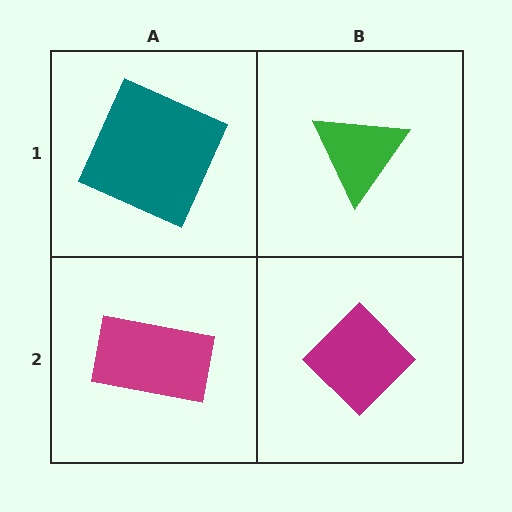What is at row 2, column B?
A magenta diamond.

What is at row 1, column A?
A teal square.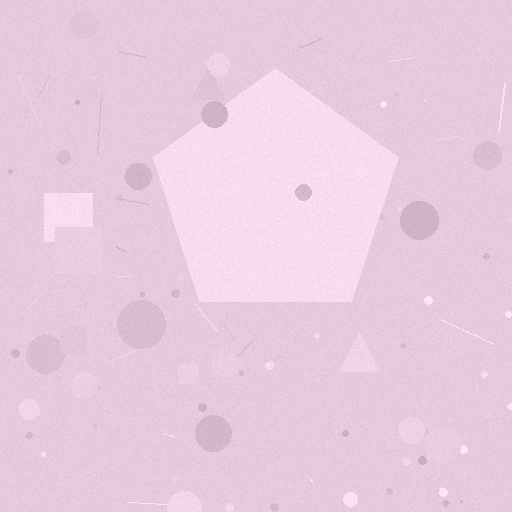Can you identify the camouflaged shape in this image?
The camouflaged shape is a pentagon.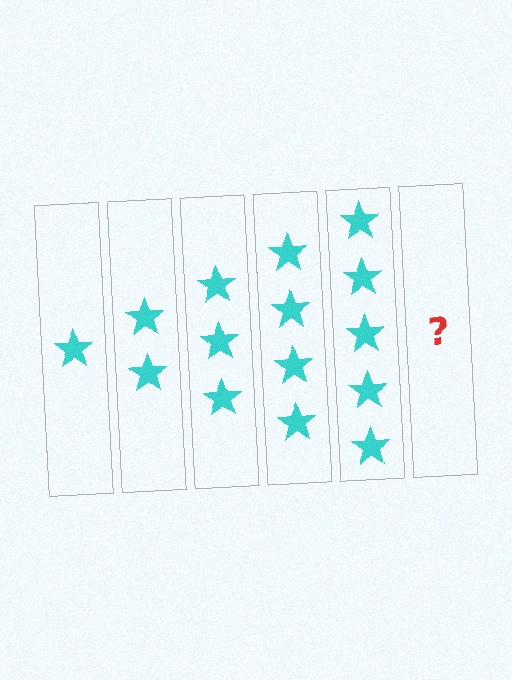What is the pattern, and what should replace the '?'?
The pattern is that each step adds one more star. The '?' should be 6 stars.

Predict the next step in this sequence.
The next step is 6 stars.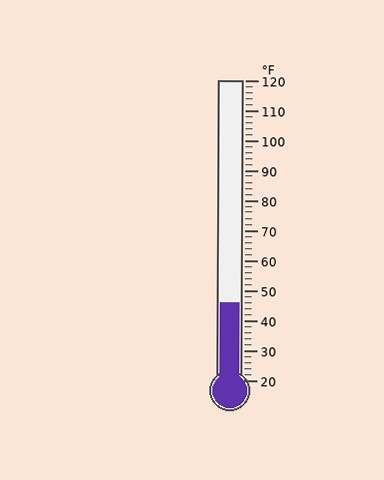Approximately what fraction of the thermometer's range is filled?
The thermometer is filled to approximately 25% of its range.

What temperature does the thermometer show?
The thermometer shows approximately 46°F.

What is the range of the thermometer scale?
The thermometer scale ranges from 20°F to 120°F.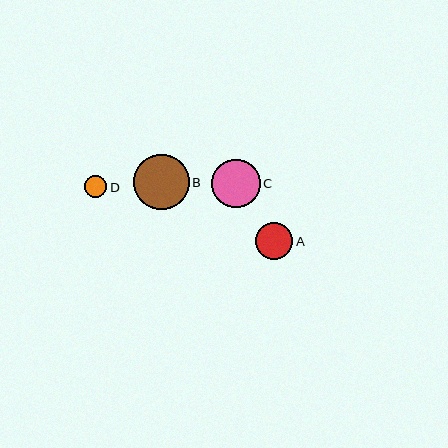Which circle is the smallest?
Circle D is the smallest with a size of approximately 22 pixels.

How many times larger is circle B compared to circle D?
Circle B is approximately 2.5 times the size of circle D.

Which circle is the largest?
Circle B is the largest with a size of approximately 56 pixels.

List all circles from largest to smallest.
From largest to smallest: B, C, A, D.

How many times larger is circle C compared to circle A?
Circle C is approximately 1.3 times the size of circle A.